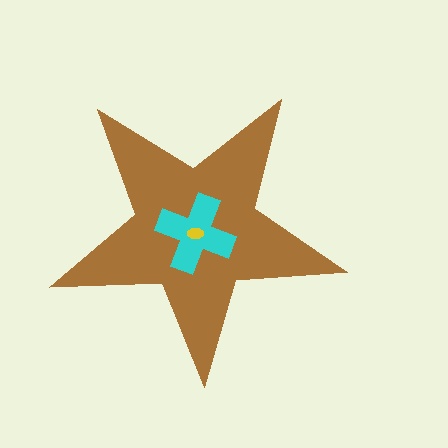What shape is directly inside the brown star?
The cyan cross.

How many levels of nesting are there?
3.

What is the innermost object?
The yellow ellipse.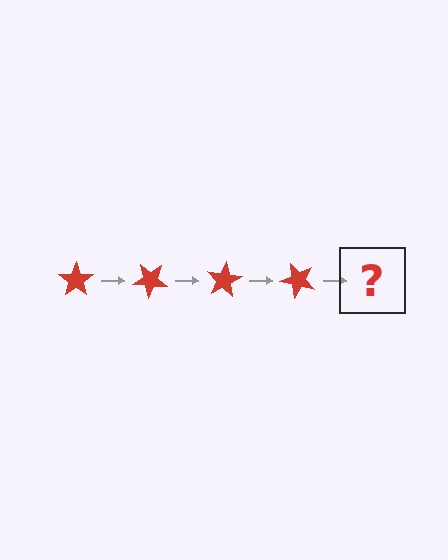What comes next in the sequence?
The next element should be a red star rotated 160 degrees.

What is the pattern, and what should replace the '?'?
The pattern is that the star rotates 40 degrees each step. The '?' should be a red star rotated 160 degrees.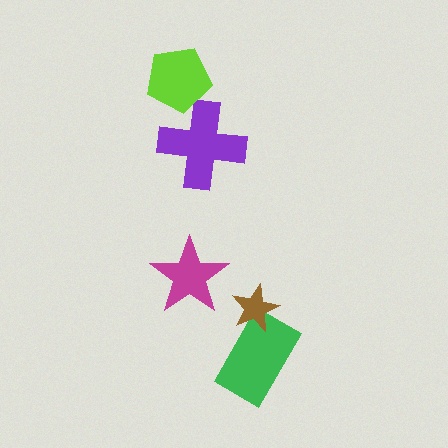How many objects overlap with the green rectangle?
1 object overlaps with the green rectangle.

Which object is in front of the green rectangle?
The brown star is in front of the green rectangle.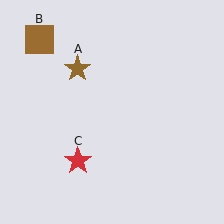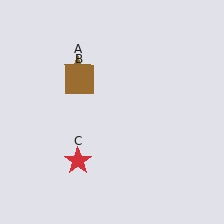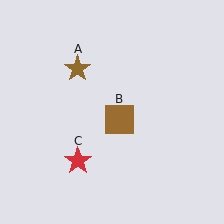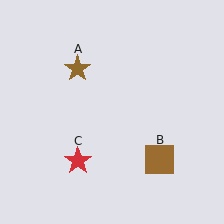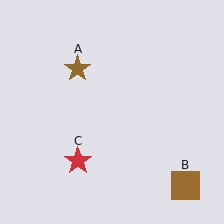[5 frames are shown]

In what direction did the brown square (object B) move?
The brown square (object B) moved down and to the right.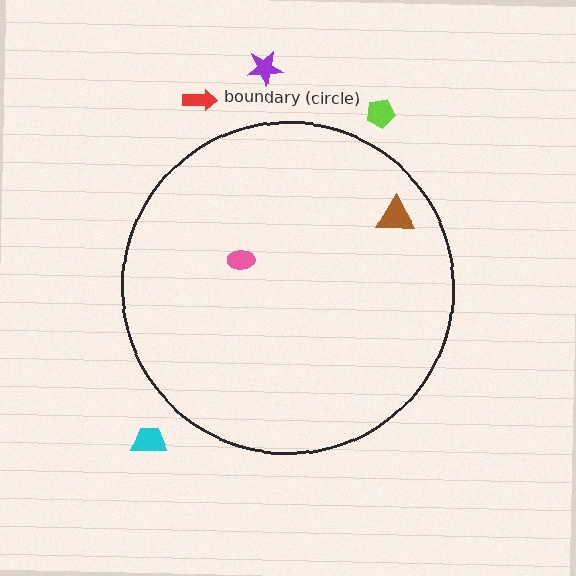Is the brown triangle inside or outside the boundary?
Inside.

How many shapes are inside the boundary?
2 inside, 4 outside.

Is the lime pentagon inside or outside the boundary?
Outside.